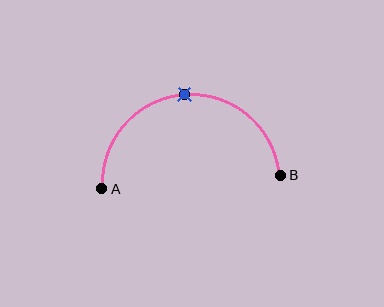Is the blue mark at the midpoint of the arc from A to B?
Yes. The blue mark lies on the arc at equal arc-length from both A and B — it is the arc midpoint.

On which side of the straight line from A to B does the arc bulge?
The arc bulges above the straight line connecting A and B.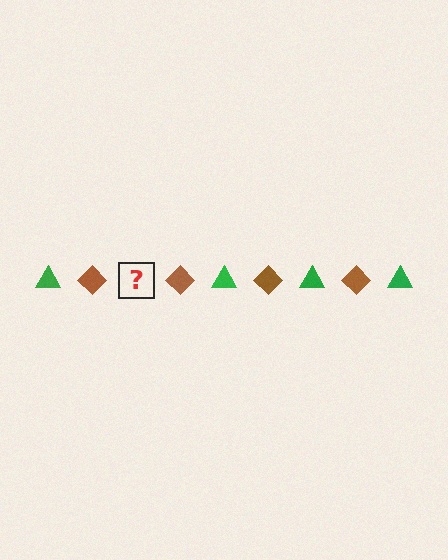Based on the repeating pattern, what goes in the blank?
The blank should be a green triangle.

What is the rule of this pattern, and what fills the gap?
The rule is that the pattern alternates between green triangle and brown diamond. The gap should be filled with a green triangle.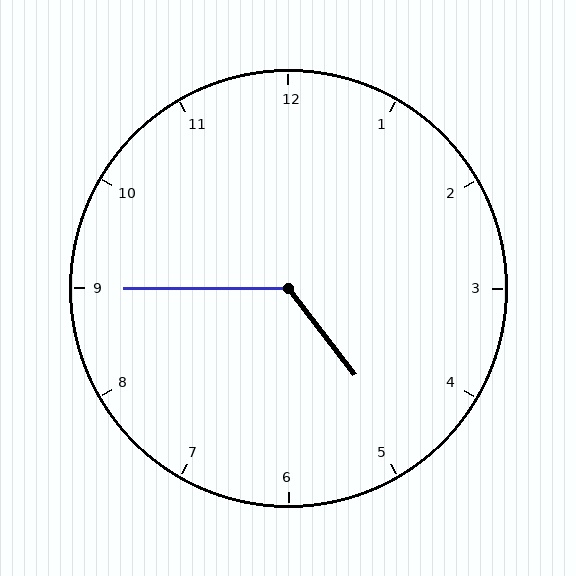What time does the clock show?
4:45.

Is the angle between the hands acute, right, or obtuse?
It is obtuse.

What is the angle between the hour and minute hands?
Approximately 128 degrees.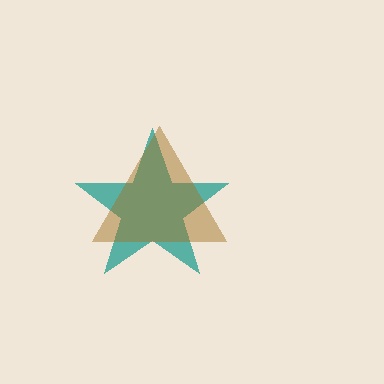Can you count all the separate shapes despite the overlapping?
Yes, there are 2 separate shapes.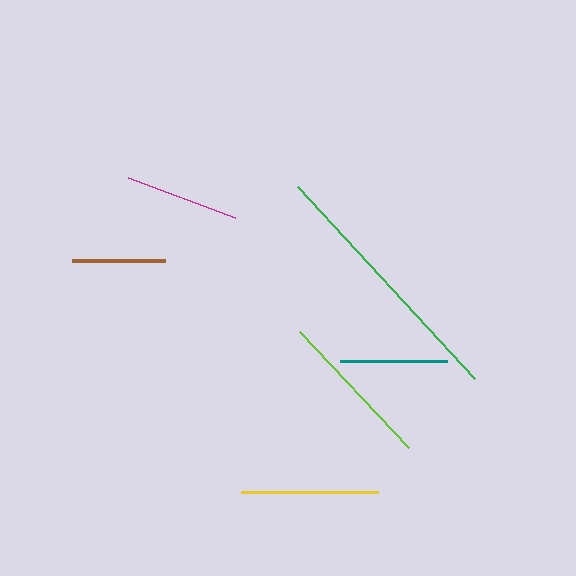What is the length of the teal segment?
The teal segment is approximately 107 pixels long.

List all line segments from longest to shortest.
From longest to shortest: green, lime, yellow, magenta, teal, brown.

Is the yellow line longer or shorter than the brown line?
The yellow line is longer than the brown line.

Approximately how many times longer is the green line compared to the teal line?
The green line is approximately 2.5 times the length of the teal line.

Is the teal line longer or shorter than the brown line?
The teal line is longer than the brown line.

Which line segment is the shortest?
The brown line is the shortest at approximately 93 pixels.